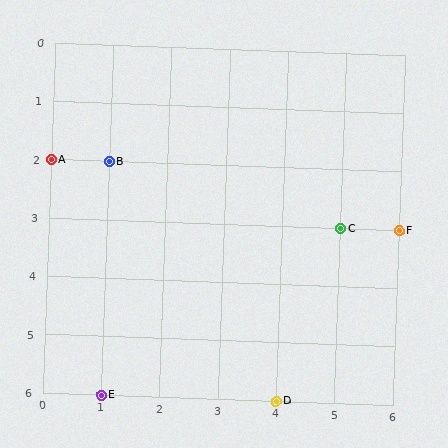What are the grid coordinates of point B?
Point B is at grid coordinates (1, 2).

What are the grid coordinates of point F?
Point F is at grid coordinates (6, 3).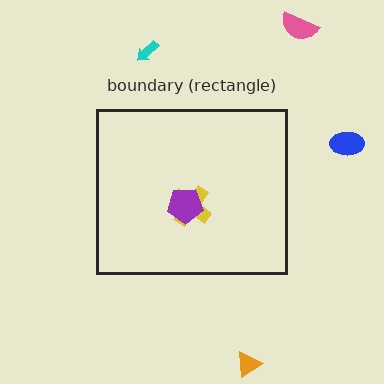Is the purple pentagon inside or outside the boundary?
Inside.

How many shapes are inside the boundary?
2 inside, 4 outside.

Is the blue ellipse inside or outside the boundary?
Outside.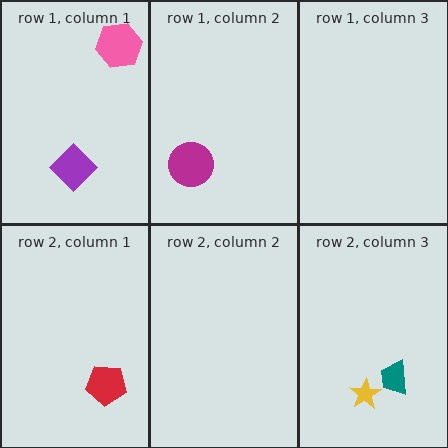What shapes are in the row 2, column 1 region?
The red pentagon.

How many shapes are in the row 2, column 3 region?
2.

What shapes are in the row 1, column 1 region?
The pink hexagon, the purple diamond.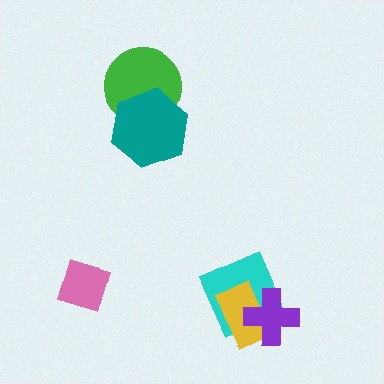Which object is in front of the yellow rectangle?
The purple cross is in front of the yellow rectangle.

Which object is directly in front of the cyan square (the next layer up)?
The yellow rectangle is directly in front of the cyan square.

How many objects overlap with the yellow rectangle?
2 objects overlap with the yellow rectangle.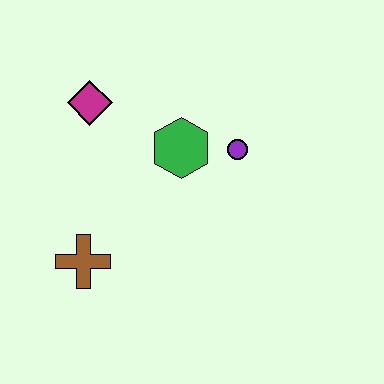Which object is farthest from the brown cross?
The purple circle is farthest from the brown cross.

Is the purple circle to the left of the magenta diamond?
No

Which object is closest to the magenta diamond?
The green hexagon is closest to the magenta diamond.